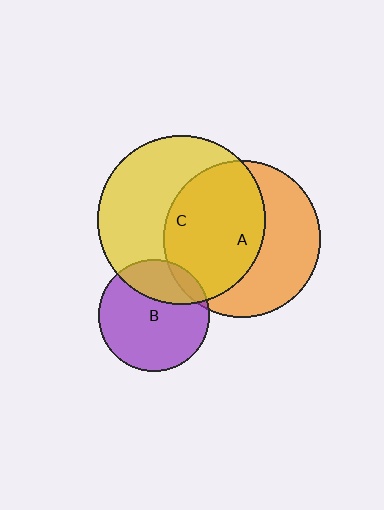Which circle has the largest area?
Circle C (yellow).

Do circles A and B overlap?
Yes.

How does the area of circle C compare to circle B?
Approximately 2.3 times.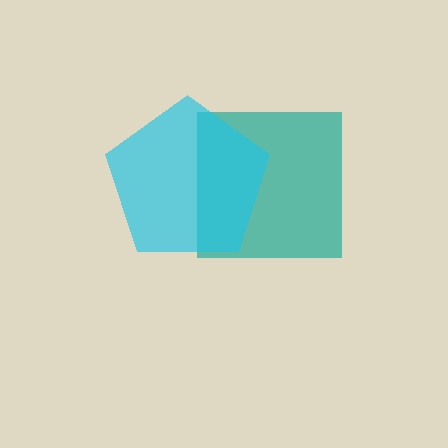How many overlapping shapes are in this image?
There are 2 overlapping shapes in the image.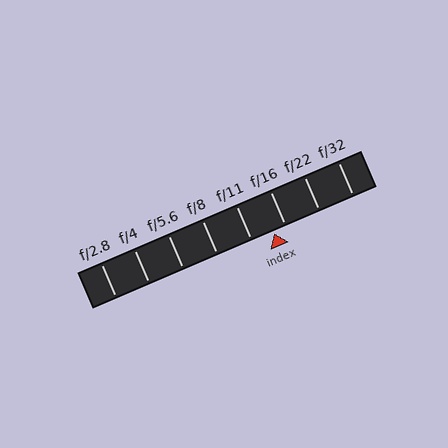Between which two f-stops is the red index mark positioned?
The index mark is between f/11 and f/16.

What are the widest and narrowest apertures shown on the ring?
The widest aperture shown is f/2.8 and the narrowest is f/32.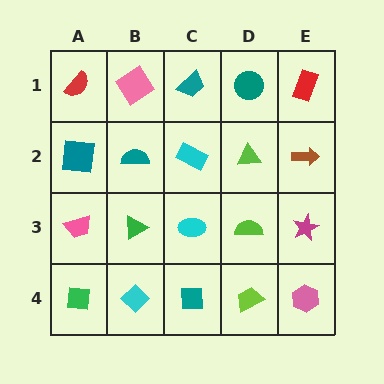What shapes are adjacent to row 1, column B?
A teal semicircle (row 2, column B), a red semicircle (row 1, column A), a teal trapezoid (row 1, column C).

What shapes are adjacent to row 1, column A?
A teal square (row 2, column A), a pink diamond (row 1, column B).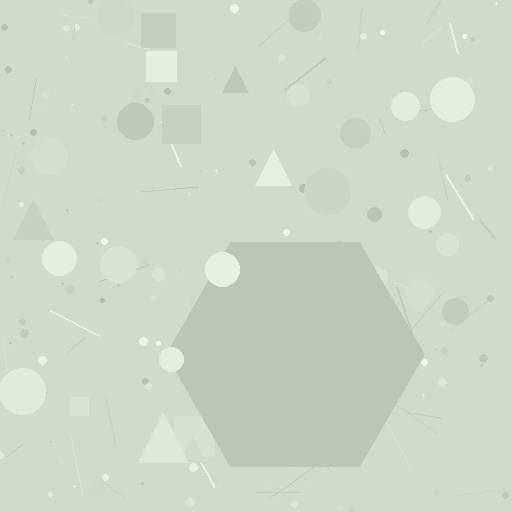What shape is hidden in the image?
A hexagon is hidden in the image.